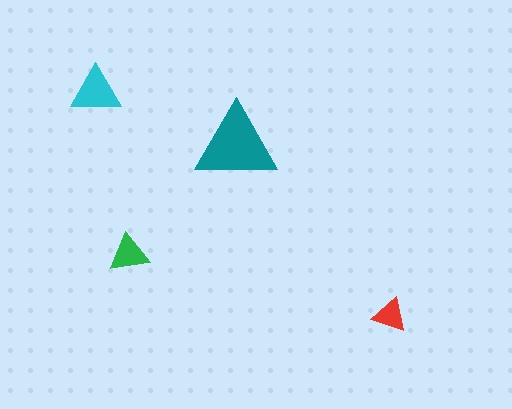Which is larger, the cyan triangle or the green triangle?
The cyan one.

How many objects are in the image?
There are 4 objects in the image.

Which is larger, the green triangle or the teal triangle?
The teal one.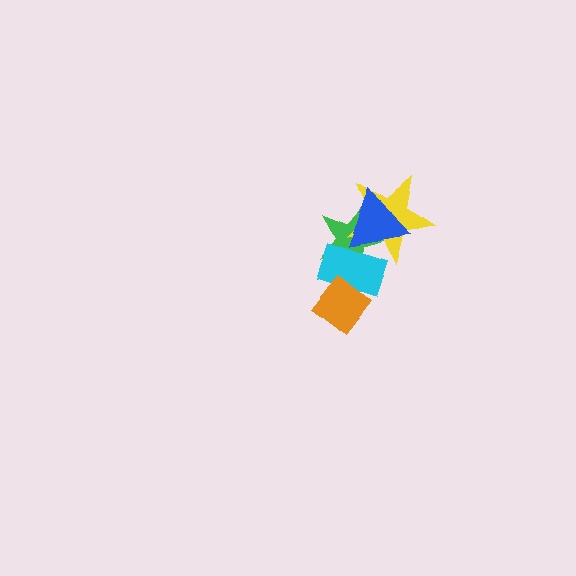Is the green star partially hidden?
Yes, it is partially covered by another shape.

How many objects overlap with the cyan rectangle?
4 objects overlap with the cyan rectangle.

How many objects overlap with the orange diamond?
1 object overlaps with the orange diamond.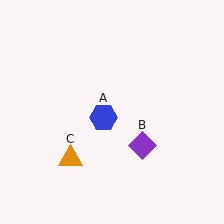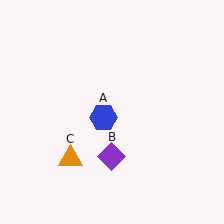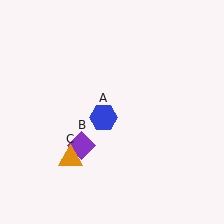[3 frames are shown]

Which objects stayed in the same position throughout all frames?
Blue hexagon (object A) and orange triangle (object C) remained stationary.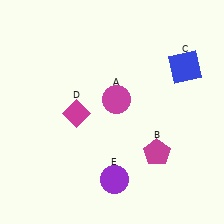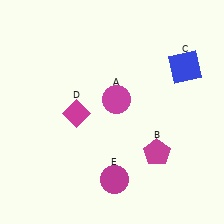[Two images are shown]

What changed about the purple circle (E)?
In Image 1, E is purple. In Image 2, it changed to magenta.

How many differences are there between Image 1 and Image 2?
There is 1 difference between the two images.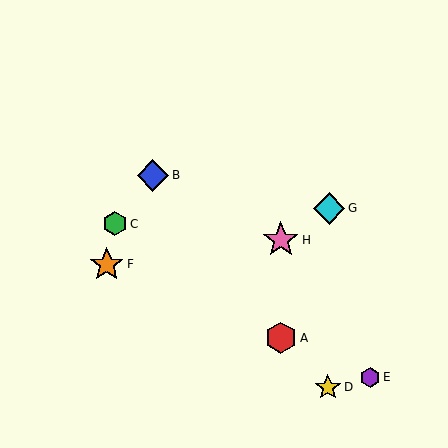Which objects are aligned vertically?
Objects A, H are aligned vertically.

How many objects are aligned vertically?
2 objects (A, H) are aligned vertically.